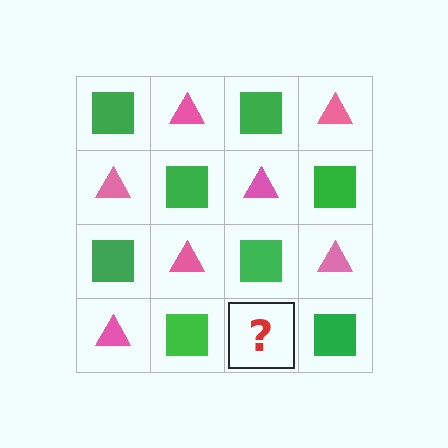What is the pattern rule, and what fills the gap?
The rule is that it alternates green square and pink triangle in a checkerboard pattern. The gap should be filled with a pink triangle.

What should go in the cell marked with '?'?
The missing cell should contain a pink triangle.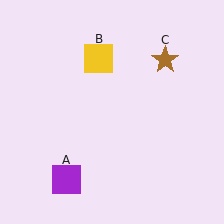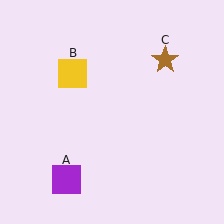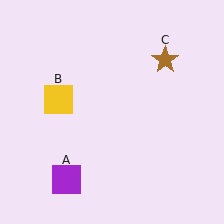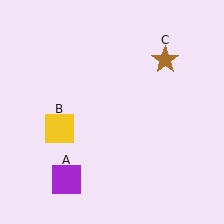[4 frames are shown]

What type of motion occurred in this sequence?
The yellow square (object B) rotated counterclockwise around the center of the scene.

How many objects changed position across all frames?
1 object changed position: yellow square (object B).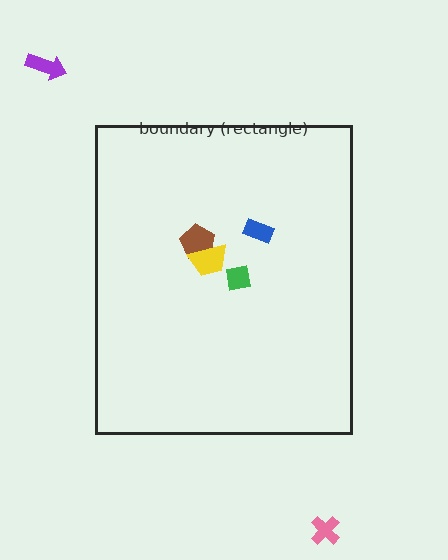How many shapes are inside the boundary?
4 inside, 2 outside.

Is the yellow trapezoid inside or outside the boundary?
Inside.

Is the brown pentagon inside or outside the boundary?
Inside.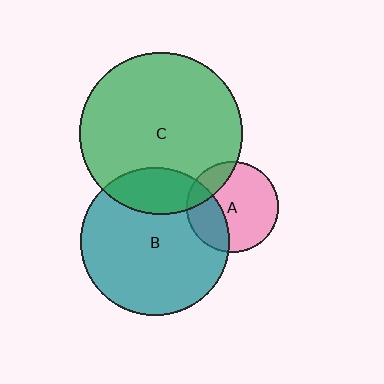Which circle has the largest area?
Circle C (green).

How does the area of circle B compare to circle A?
Approximately 2.6 times.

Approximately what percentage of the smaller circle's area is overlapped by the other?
Approximately 30%.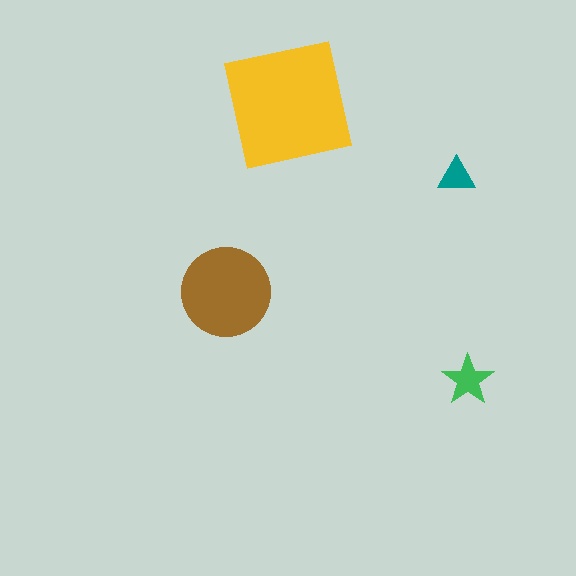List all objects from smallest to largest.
The teal triangle, the green star, the brown circle, the yellow square.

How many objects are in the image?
There are 4 objects in the image.